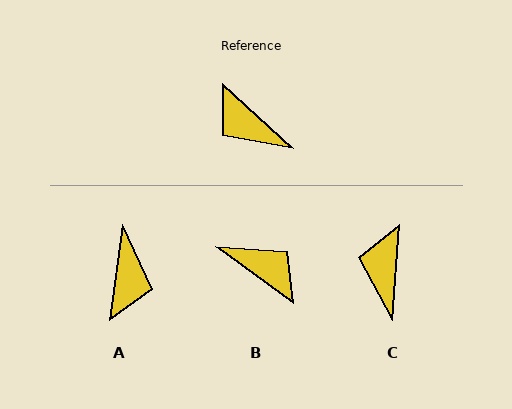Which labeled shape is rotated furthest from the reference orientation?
B, about 174 degrees away.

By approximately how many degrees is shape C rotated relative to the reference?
Approximately 51 degrees clockwise.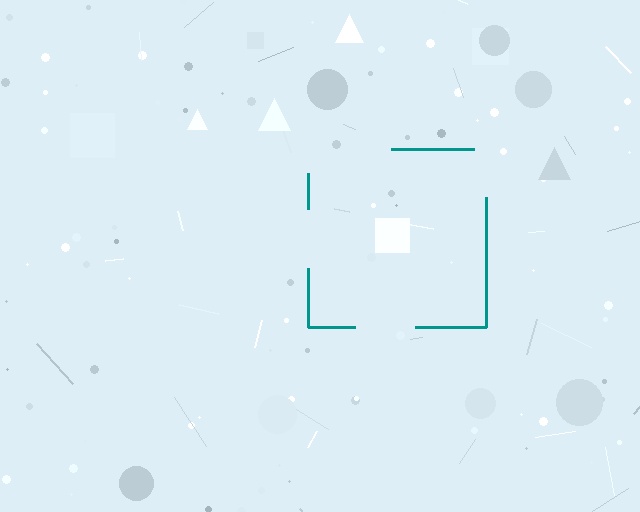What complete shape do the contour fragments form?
The contour fragments form a square.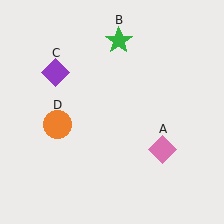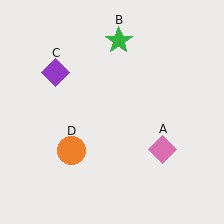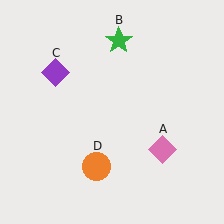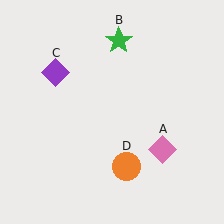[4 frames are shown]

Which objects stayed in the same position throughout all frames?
Pink diamond (object A) and green star (object B) and purple diamond (object C) remained stationary.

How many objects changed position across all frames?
1 object changed position: orange circle (object D).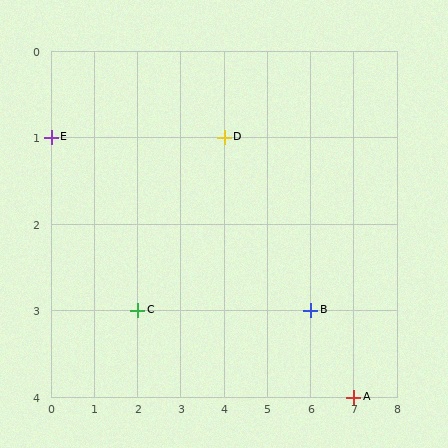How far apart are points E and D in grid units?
Points E and D are 4 columns apart.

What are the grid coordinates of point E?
Point E is at grid coordinates (0, 1).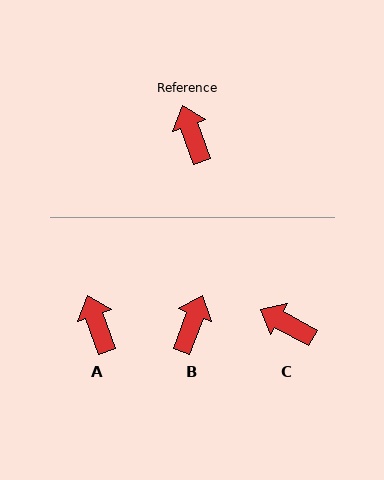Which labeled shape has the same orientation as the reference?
A.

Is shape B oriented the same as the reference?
No, it is off by about 40 degrees.